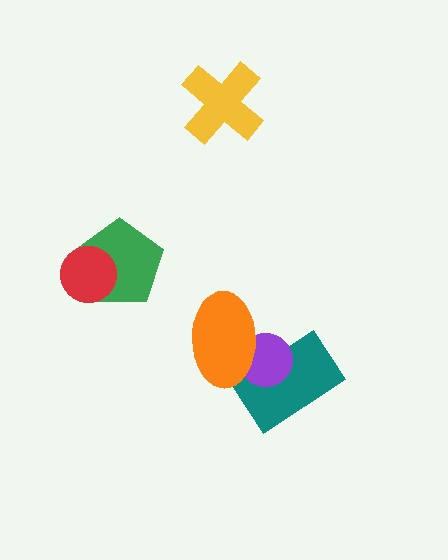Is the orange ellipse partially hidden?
No, no other shape covers it.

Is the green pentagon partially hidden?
Yes, it is partially covered by another shape.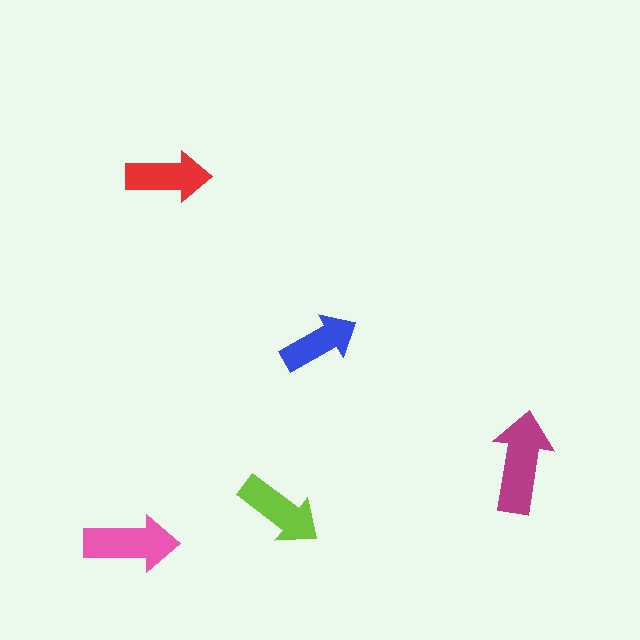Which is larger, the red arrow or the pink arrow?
The pink one.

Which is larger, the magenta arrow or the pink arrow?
The magenta one.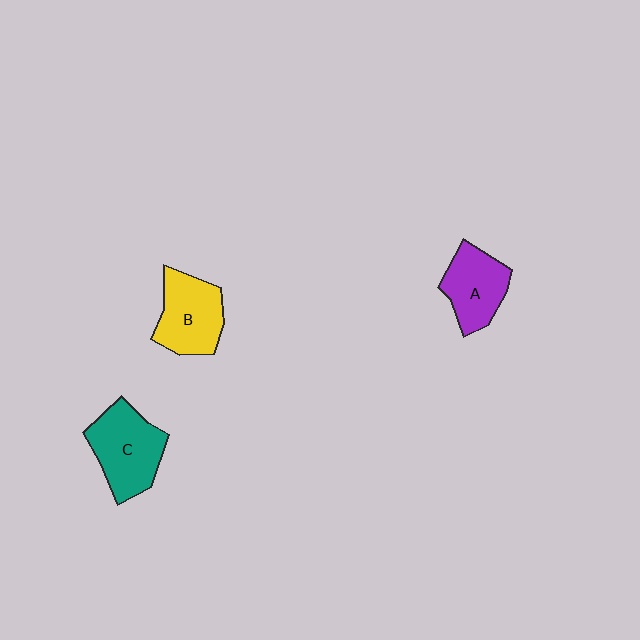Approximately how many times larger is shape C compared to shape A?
Approximately 1.3 times.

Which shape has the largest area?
Shape C (teal).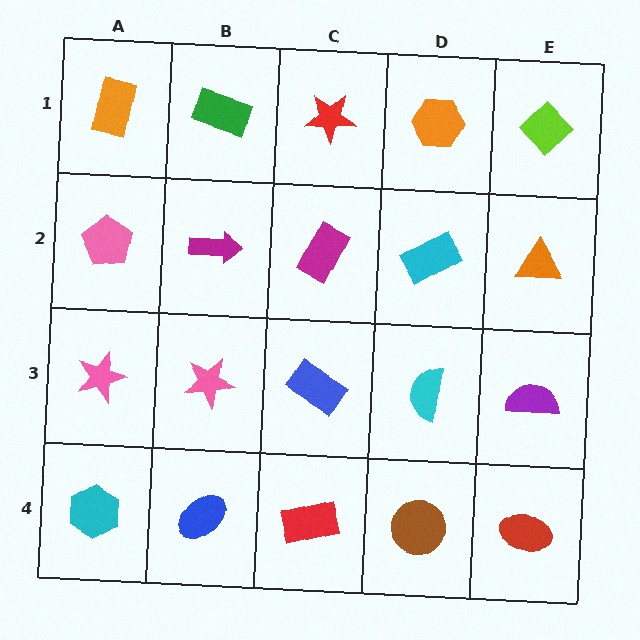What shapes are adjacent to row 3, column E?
An orange triangle (row 2, column E), a red ellipse (row 4, column E), a cyan semicircle (row 3, column D).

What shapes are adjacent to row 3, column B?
A magenta arrow (row 2, column B), a blue ellipse (row 4, column B), a pink star (row 3, column A), a blue rectangle (row 3, column C).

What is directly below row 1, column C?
A magenta rectangle.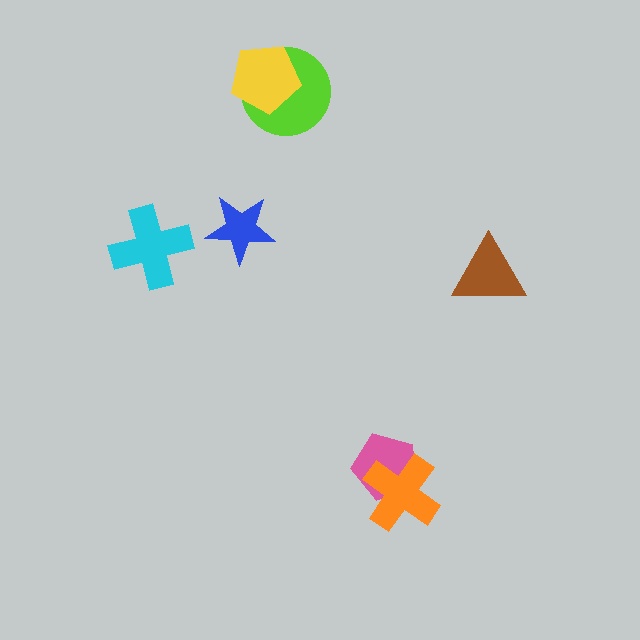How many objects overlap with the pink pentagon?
1 object overlaps with the pink pentagon.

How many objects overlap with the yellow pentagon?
1 object overlaps with the yellow pentagon.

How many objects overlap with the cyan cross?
0 objects overlap with the cyan cross.